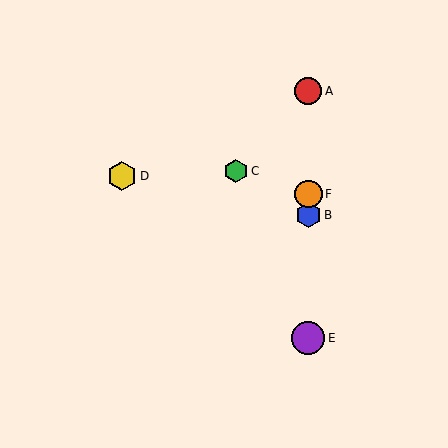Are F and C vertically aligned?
No, F is at x≈308 and C is at x≈236.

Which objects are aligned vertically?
Objects A, B, E, F are aligned vertically.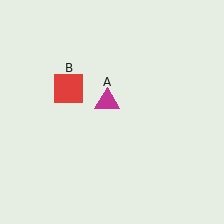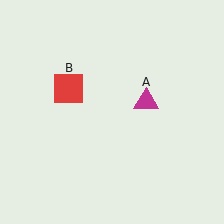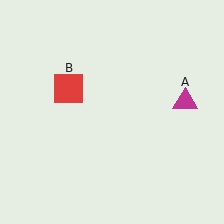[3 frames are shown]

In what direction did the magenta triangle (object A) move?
The magenta triangle (object A) moved right.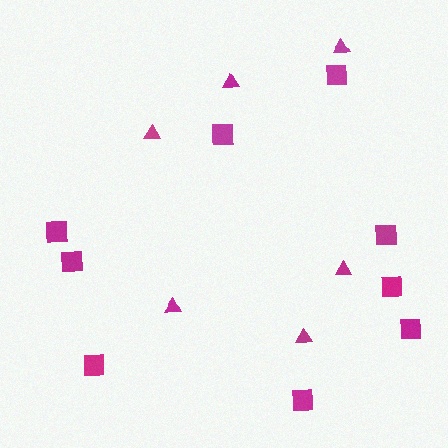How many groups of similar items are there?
There are 2 groups: one group of squares (9) and one group of triangles (6).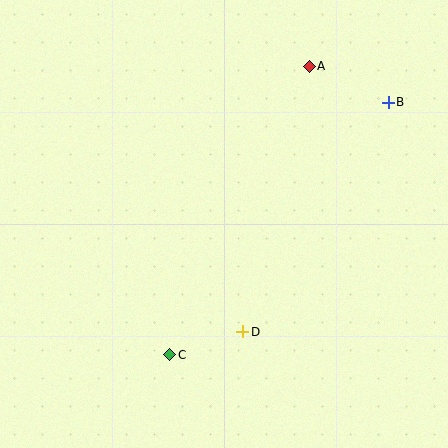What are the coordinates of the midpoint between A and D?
The midpoint between A and D is at (276, 199).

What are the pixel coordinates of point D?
Point D is at (243, 332).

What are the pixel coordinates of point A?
Point A is at (309, 66).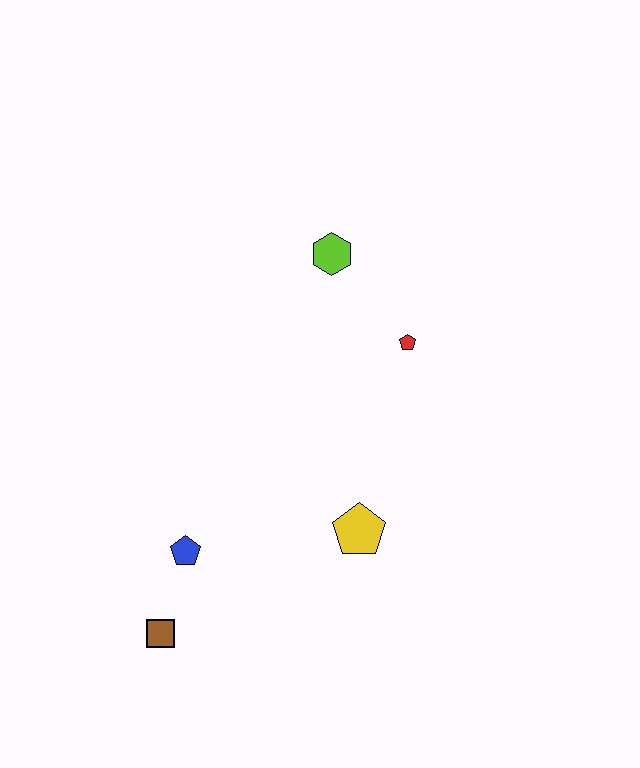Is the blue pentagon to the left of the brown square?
No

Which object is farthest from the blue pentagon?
The lime hexagon is farthest from the blue pentagon.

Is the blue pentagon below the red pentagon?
Yes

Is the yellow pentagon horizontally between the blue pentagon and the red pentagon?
Yes